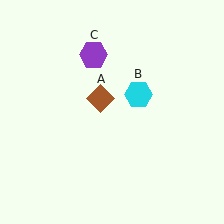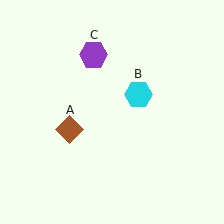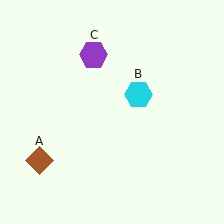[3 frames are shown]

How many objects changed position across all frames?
1 object changed position: brown diamond (object A).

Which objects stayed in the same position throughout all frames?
Cyan hexagon (object B) and purple hexagon (object C) remained stationary.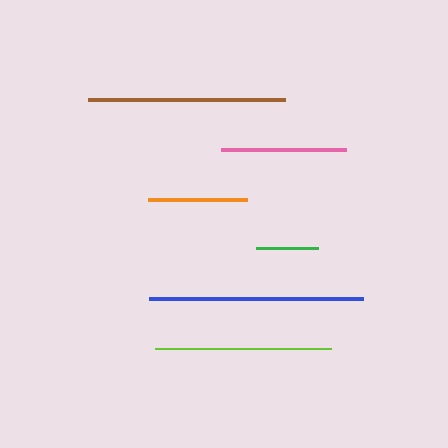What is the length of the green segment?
The green segment is approximately 62 pixels long.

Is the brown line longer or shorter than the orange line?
The brown line is longer than the orange line.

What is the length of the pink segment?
The pink segment is approximately 125 pixels long.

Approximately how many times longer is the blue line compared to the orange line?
The blue line is approximately 2.1 times the length of the orange line.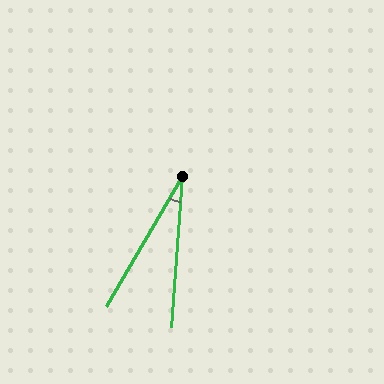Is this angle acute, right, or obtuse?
It is acute.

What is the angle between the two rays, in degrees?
Approximately 26 degrees.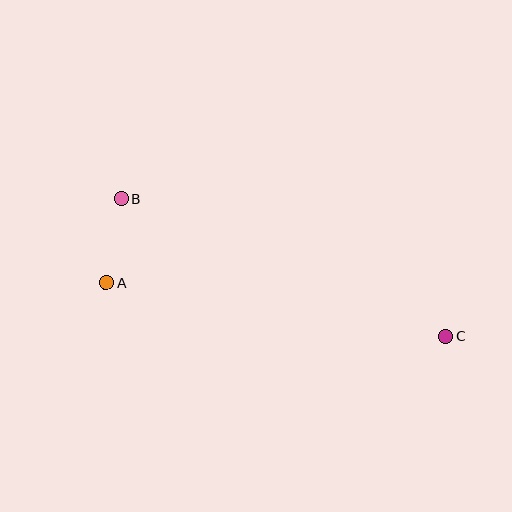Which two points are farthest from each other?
Points B and C are farthest from each other.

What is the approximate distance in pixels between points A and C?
The distance between A and C is approximately 344 pixels.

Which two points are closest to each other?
Points A and B are closest to each other.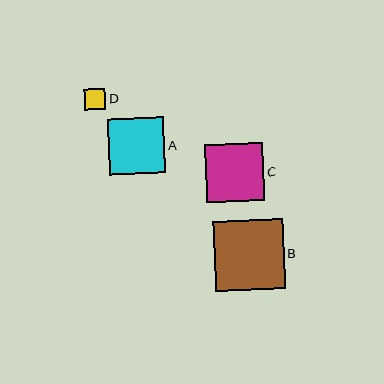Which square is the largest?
Square B is the largest with a size of approximately 70 pixels.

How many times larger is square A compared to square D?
Square A is approximately 2.7 times the size of square D.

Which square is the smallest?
Square D is the smallest with a size of approximately 21 pixels.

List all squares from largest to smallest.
From largest to smallest: B, C, A, D.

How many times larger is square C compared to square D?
Square C is approximately 2.8 times the size of square D.